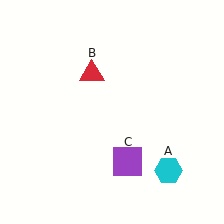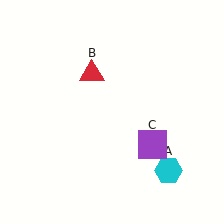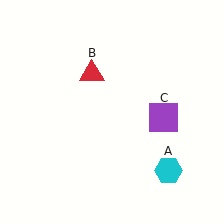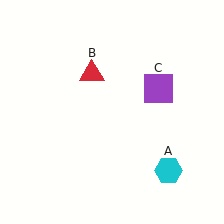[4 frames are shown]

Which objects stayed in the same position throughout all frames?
Cyan hexagon (object A) and red triangle (object B) remained stationary.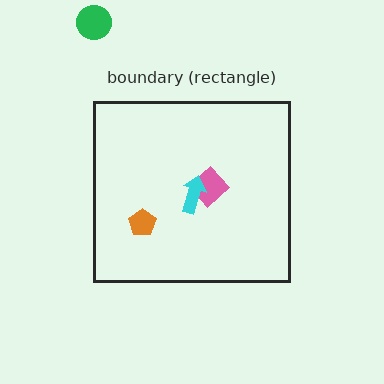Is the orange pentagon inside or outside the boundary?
Inside.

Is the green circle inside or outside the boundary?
Outside.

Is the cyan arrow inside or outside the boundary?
Inside.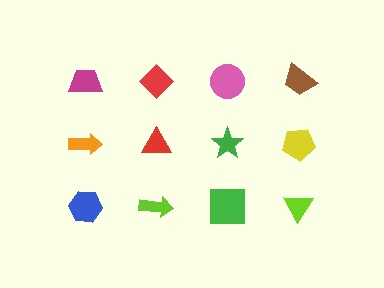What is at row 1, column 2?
A red diamond.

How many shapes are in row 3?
4 shapes.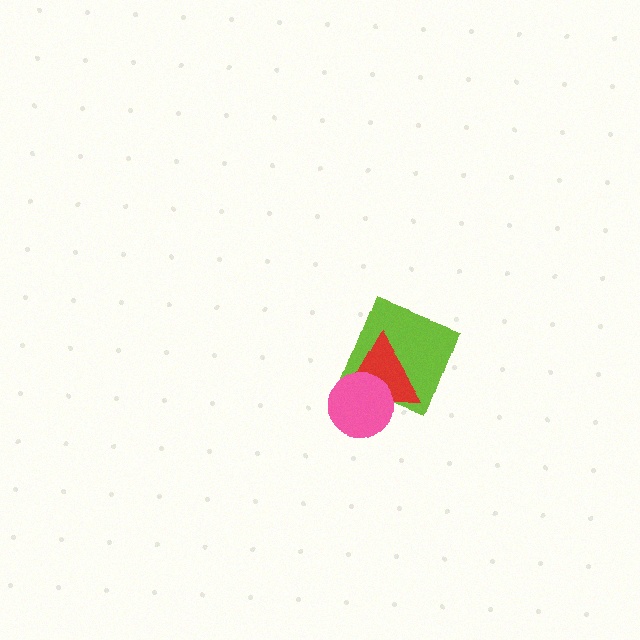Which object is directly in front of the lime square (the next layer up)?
The red triangle is directly in front of the lime square.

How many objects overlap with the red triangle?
2 objects overlap with the red triangle.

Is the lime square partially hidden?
Yes, it is partially covered by another shape.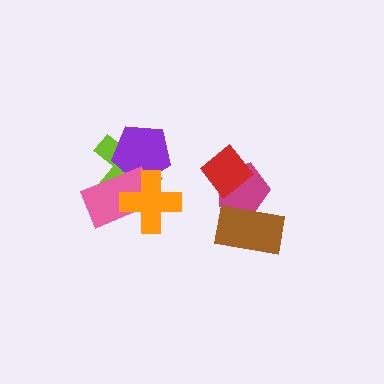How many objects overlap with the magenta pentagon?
2 objects overlap with the magenta pentagon.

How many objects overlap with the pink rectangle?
3 objects overlap with the pink rectangle.